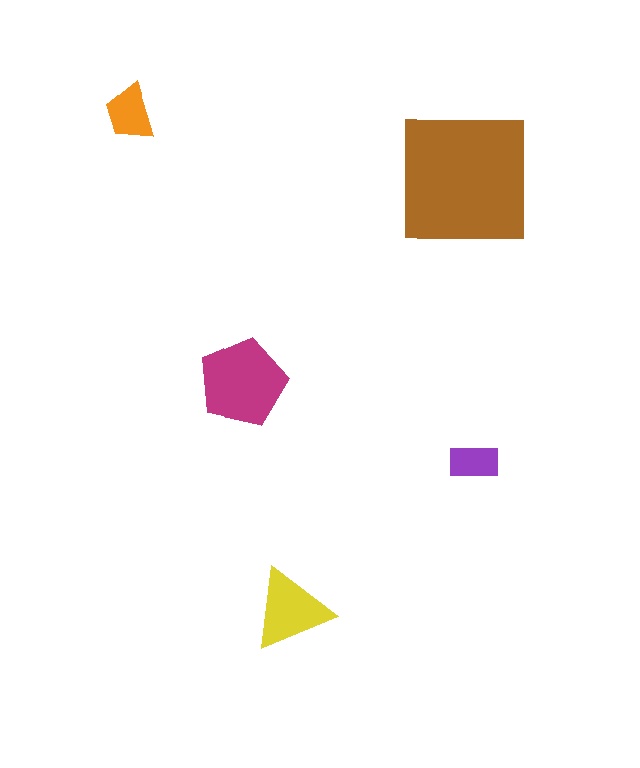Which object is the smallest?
The purple rectangle.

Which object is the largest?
The brown square.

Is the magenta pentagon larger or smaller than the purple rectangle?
Larger.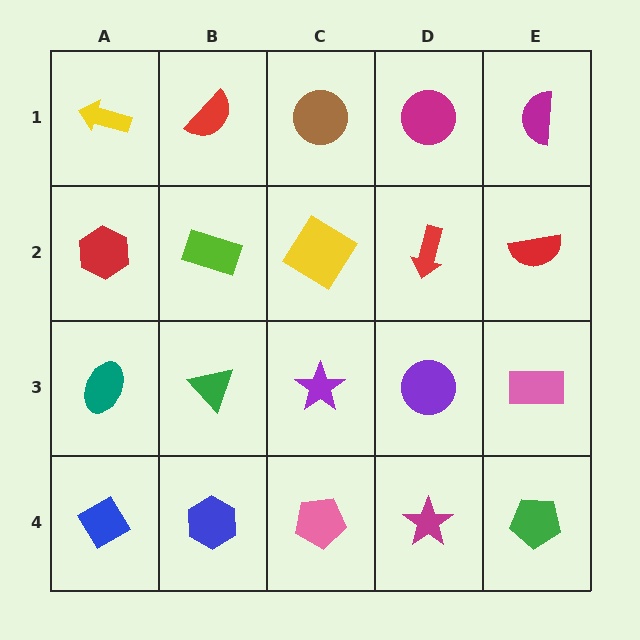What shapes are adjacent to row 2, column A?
A yellow arrow (row 1, column A), a teal ellipse (row 3, column A), a lime rectangle (row 2, column B).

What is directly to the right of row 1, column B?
A brown circle.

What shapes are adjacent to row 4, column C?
A purple star (row 3, column C), a blue hexagon (row 4, column B), a magenta star (row 4, column D).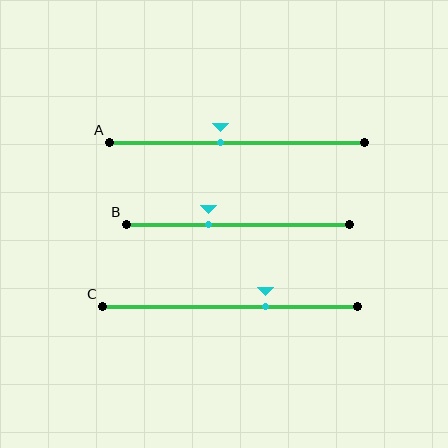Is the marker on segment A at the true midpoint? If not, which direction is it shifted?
No, the marker on segment A is shifted to the left by about 7% of the segment length.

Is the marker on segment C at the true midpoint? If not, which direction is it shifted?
No, the marker on segment C is shifted to the right by about 14% of the segment length.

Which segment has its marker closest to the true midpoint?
Segment A has its marker closest to the true midpoint.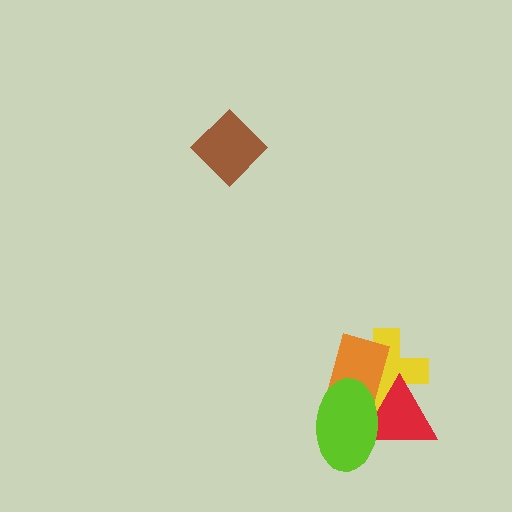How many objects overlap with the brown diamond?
0 objects overlap with the brown diamond.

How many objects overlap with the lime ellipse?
3 objects overlap with the lime ellipse.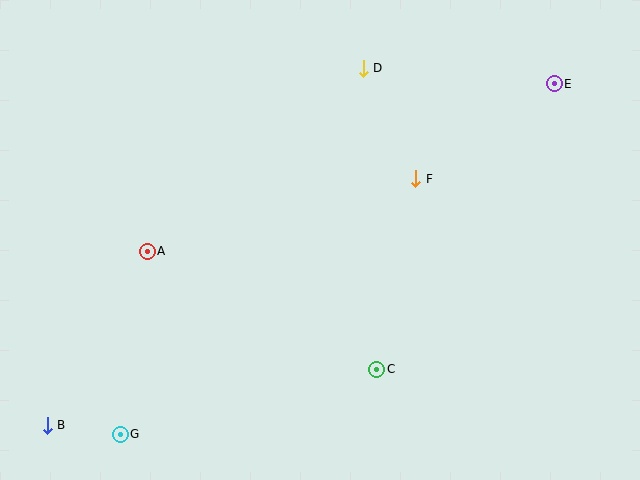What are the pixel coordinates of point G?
Point G is at (120, 434).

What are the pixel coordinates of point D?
Point D is at (363, 68).